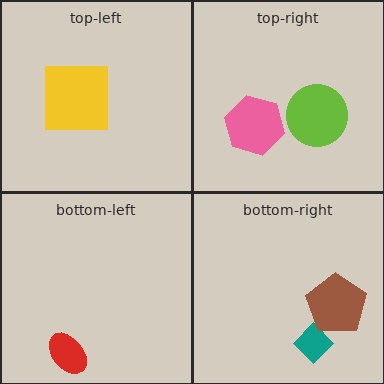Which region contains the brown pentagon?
The bottom-right region.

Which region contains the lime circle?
The top-right region.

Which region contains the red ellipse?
The bottom-left region.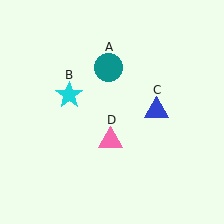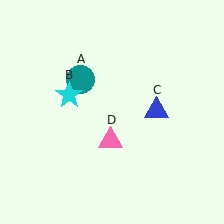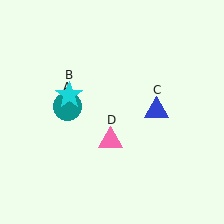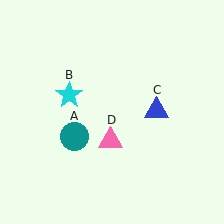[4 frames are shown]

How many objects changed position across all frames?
1 object changed position: teal circle (object A).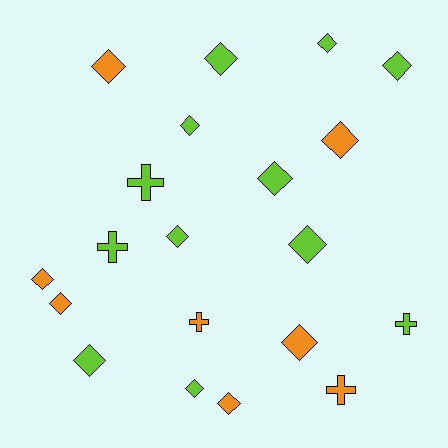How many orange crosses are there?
There are 2 orange crosses.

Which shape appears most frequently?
Diamond, with 15 objects.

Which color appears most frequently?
Lime, with 12 objects.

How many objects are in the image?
There are 20 objects.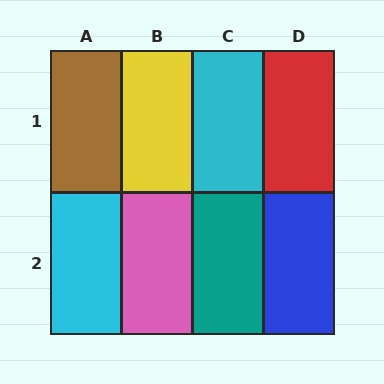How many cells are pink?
1 cell is pink.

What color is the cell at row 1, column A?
Brown.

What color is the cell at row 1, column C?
Cyan.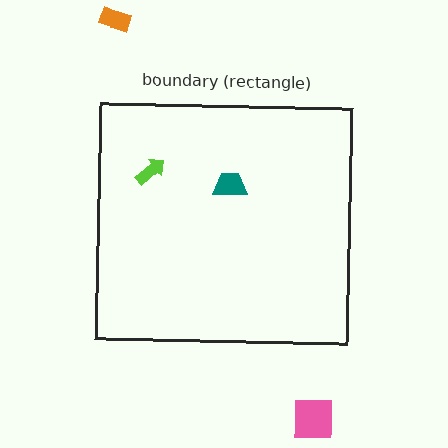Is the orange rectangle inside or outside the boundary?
Outside.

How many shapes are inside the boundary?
2 inside, 2 outside.